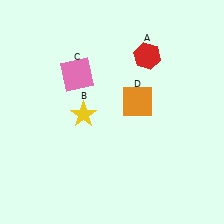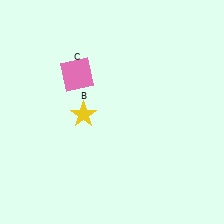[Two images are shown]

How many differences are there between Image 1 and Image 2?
There are 2 differences between the two images.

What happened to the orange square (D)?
The orange square (D) was removed in Image 2. It was in the top-right area of Image 1.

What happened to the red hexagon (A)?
The red hexagon (A) was removed in Image 2. It was in the top-right area of Image 1.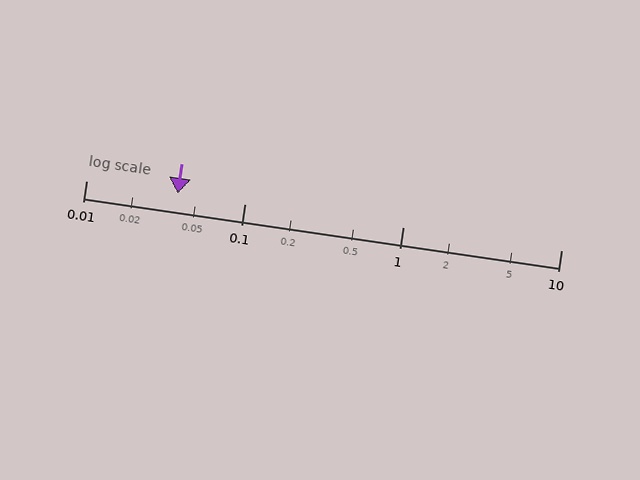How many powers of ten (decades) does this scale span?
The scale spans 3 decades, from 0.01 to 10.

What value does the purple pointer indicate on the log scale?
The pointer indicates approximately 0.038.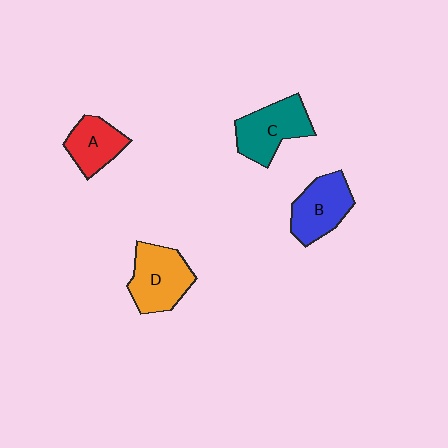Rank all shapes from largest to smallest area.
From largest to smallest: D (orange), C (teal), B (blue), A (red).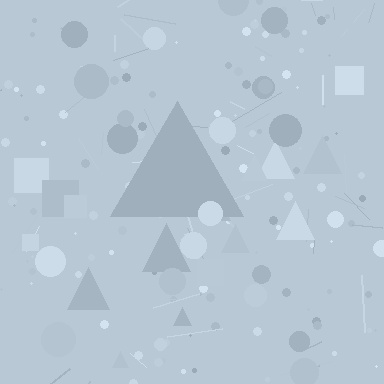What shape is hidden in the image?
A triangle is hidden in the image.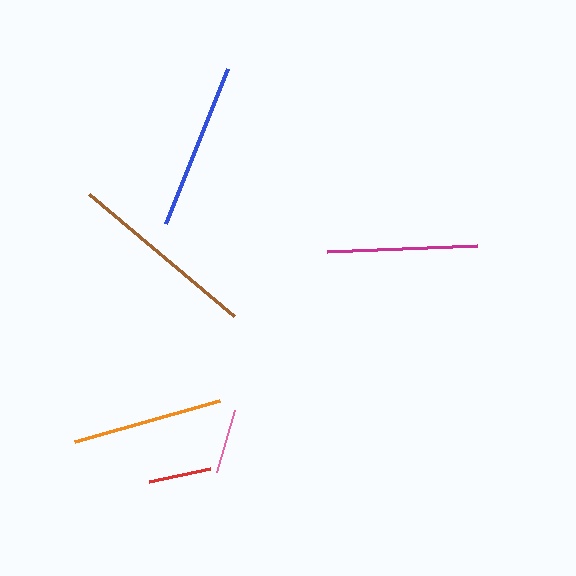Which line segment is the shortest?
The red line is the shortest at approximately 63 pixels.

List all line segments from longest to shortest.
From longest to shortest: brown, blue, orange, magenta, pink, red.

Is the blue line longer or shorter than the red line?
The blue line is longer than the red line.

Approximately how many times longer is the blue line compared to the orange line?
The blue line is approximately 1.1 times the length of the orange line.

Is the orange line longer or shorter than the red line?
The orange line is longer than the red line.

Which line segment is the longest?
The brown line is the longest at approximately 190 pixels.